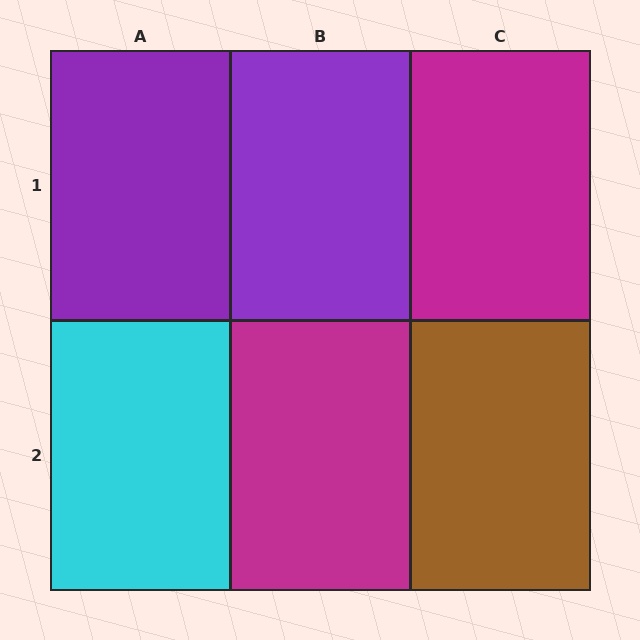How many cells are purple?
2 cells are purple.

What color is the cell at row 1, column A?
Purple.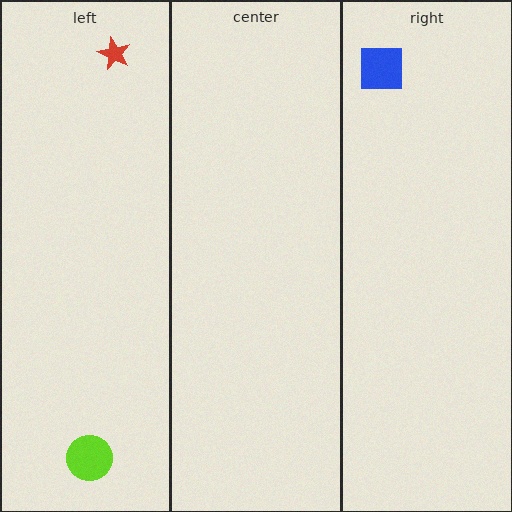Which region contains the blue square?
The right region.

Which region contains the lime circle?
The left region.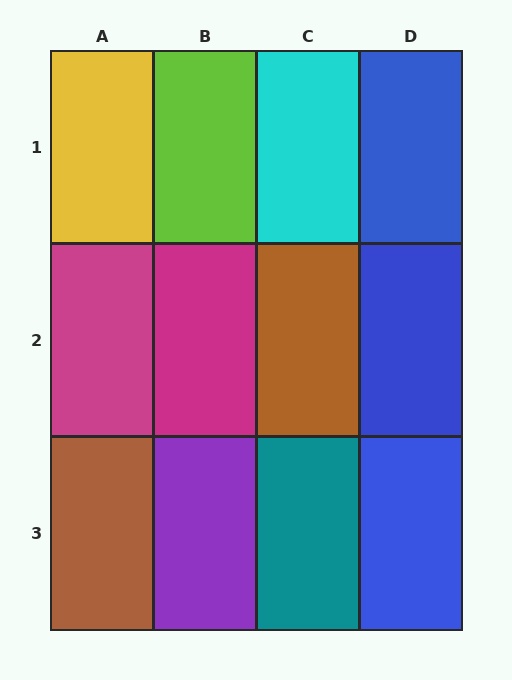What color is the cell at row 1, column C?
Cyan.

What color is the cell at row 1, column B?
Lime.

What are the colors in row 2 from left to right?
Magenta, magenta, brown, blue.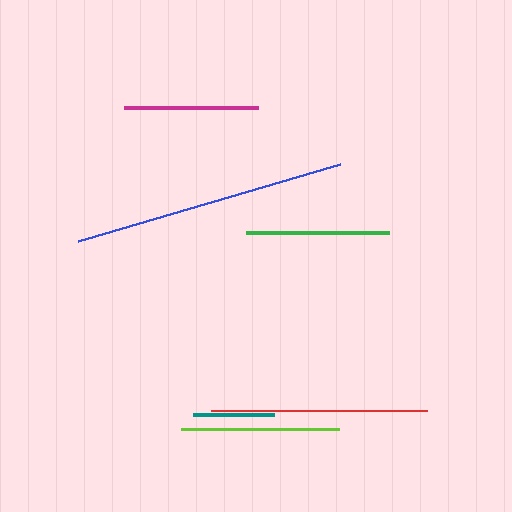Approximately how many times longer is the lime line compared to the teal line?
The lime line is approximately 2.0 times the length of the teal line.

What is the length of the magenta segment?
The magenta segment is approximately 134 pixels long.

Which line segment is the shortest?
The teal line is the shortest at approximately 81 pixels.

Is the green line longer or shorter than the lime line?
The lime line is longer than the green line.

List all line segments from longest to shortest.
From longest to shortest: blue, red, lime, green, magenta, teal.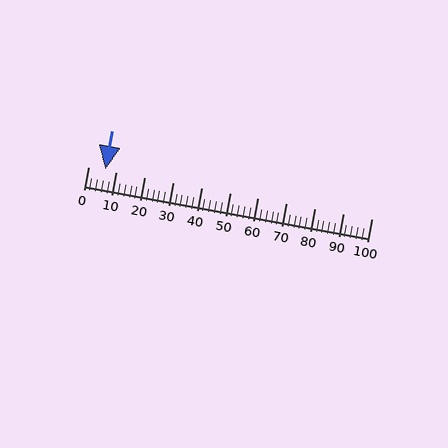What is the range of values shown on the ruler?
The ruler shows values from 0 to 100.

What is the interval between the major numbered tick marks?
The major tick marks are spaced 10 units apart.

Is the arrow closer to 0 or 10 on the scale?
The arrow is closer to 10.